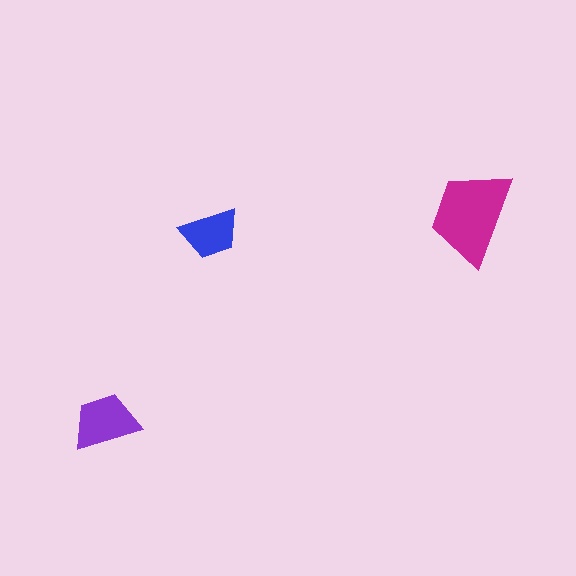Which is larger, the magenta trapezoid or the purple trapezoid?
The magenta one.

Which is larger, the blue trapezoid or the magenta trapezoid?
The magenta one.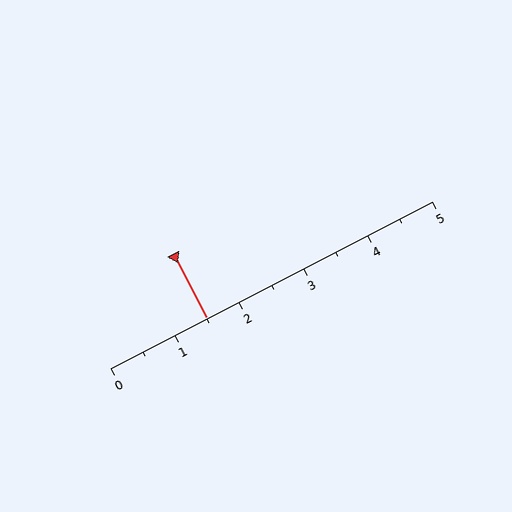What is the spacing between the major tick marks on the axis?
The major ticks are spaced 1 apart.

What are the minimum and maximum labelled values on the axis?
The axis runs from 0 to 5.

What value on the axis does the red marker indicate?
The marker indicates approximately 1.5.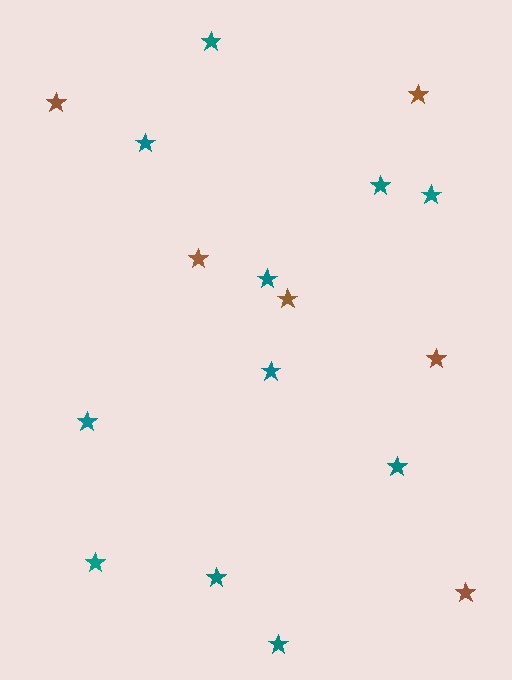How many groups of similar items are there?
There are 2 groups: one group of teal stars (11) and one group of brown stars (6).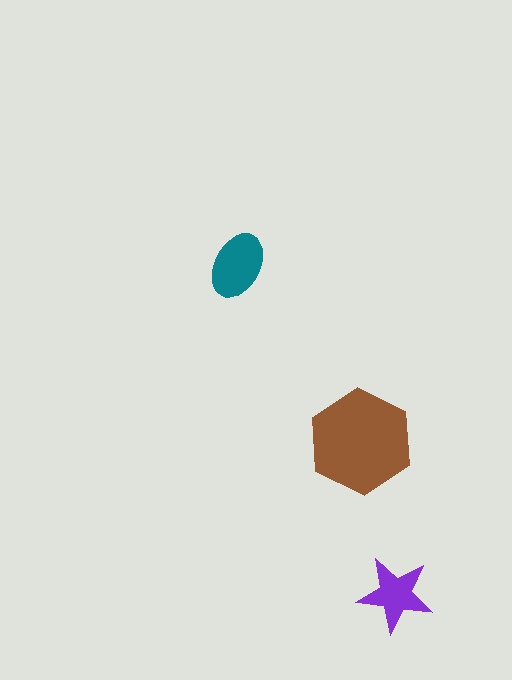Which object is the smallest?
The purple star.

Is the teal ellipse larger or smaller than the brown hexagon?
Smaller.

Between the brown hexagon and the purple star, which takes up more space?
The brown hexagon.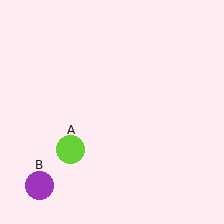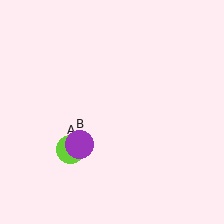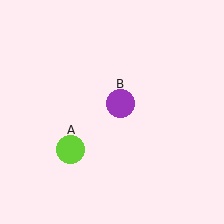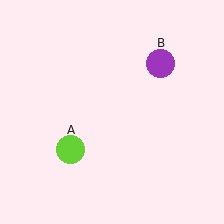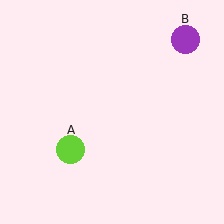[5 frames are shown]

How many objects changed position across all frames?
1 object changed position: purple circle (object B).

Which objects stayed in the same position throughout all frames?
Lime circle (object A) remained stationary.